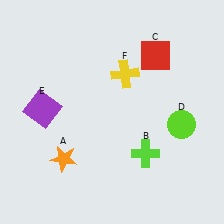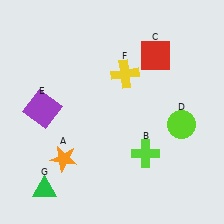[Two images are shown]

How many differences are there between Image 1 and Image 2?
There is 1 difference between the two images.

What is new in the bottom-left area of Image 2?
A green triangle (G) was added in the bottom-left area of Image 2.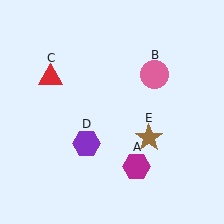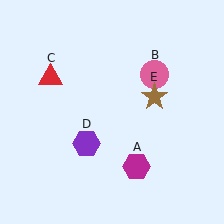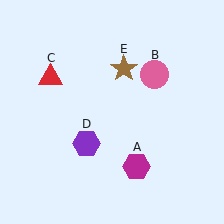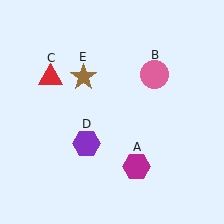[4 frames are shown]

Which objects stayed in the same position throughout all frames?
Magenta hexagon (object A) and pink circle (object B) and red triangle (object C) and purple hexagon (object D) remained stationary.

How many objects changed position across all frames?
1 object changed position: brown star (object E).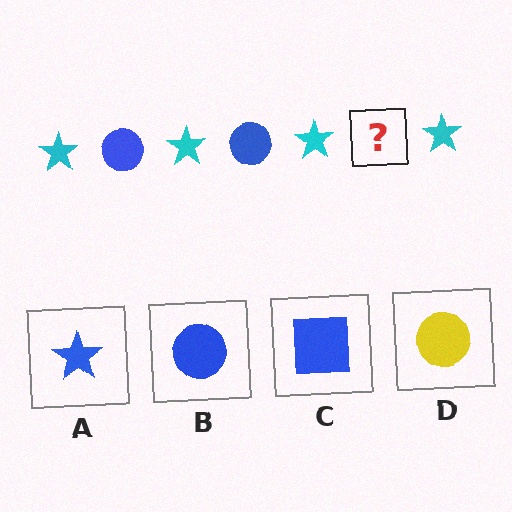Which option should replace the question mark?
Option B.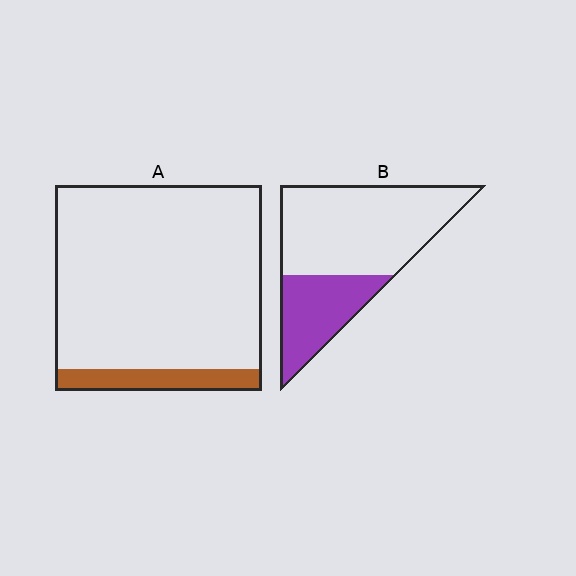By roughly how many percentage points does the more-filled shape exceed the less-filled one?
By roughly 20 percentage points (B over A).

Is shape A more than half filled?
No.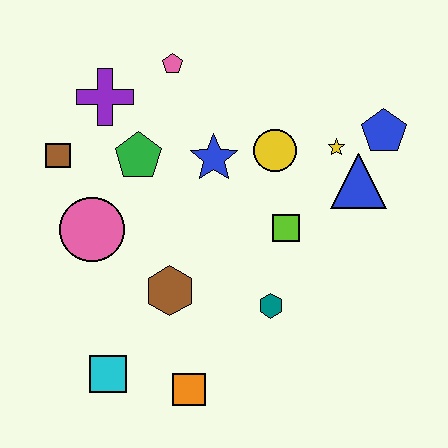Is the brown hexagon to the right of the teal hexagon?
No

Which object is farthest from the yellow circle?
The cyan square is farthest from the yellow circle.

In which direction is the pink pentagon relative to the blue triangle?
The pink pentagon is to the left of the blue triangle.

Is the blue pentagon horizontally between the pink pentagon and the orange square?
No